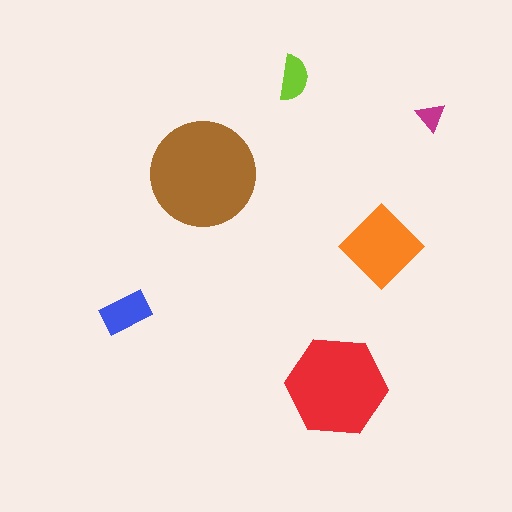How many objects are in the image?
There are 6 objects in the image.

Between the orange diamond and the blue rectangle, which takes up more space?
The orange diamond.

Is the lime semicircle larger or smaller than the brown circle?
Smaller.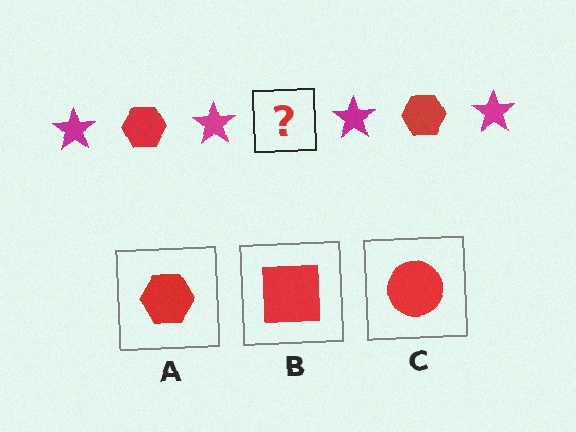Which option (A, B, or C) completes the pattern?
A.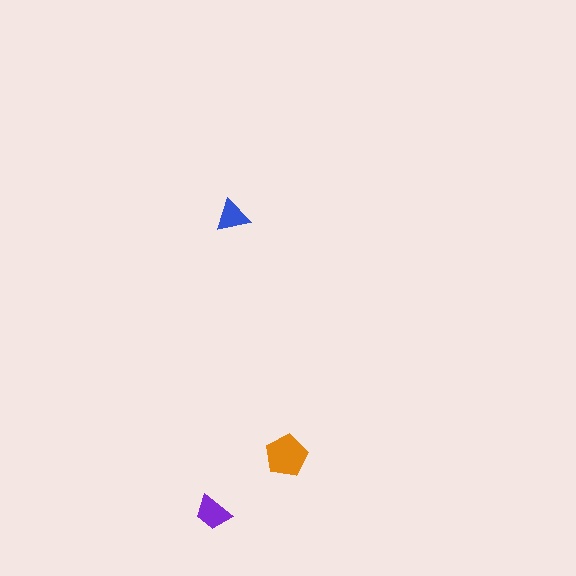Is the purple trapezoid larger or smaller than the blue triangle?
Larger.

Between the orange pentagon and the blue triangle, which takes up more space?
The orange pentagon.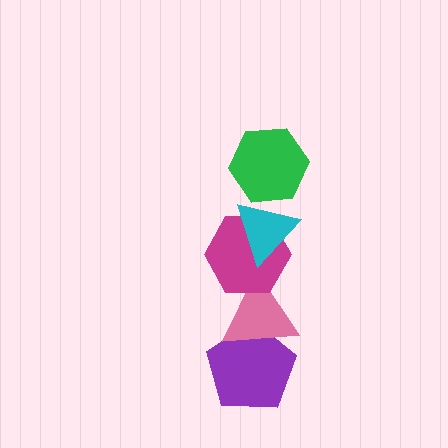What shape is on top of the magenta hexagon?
The cyan triangle is on top of the magenta hexagon.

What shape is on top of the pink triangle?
The magenta hexagon is on top of the pink triangle.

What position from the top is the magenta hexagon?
The magenta hexagon is 3rd from the top.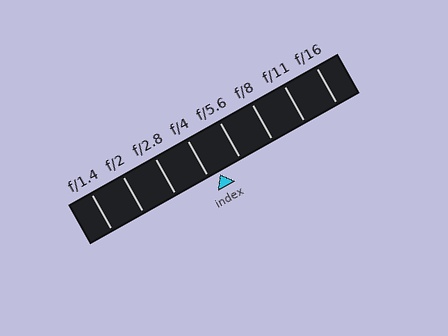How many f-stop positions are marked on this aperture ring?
There are 8 f-stop positions marked.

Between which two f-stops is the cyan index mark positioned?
The index mark is between f/4 and f/5.6.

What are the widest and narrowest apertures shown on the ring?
The widest aperture shown is f/1.4 and the narrowest is f/16.